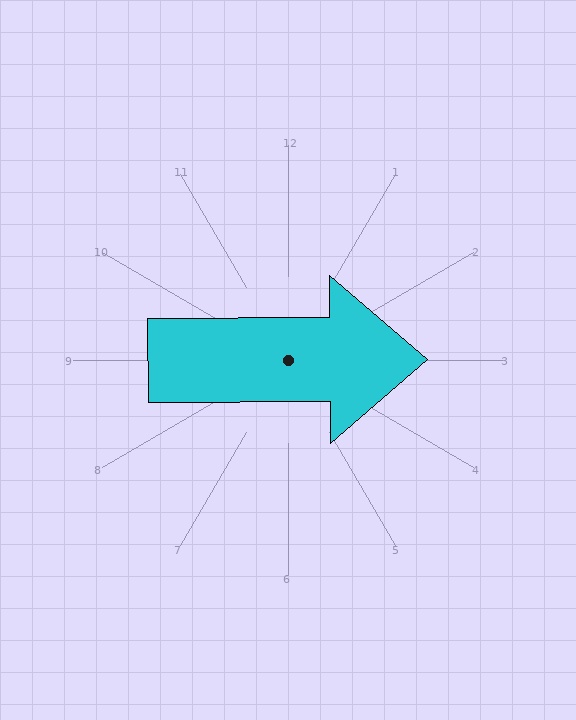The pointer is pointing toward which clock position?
Roughly 3 o'clock.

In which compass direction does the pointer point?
East.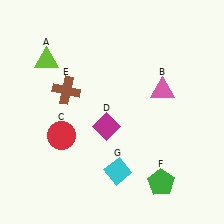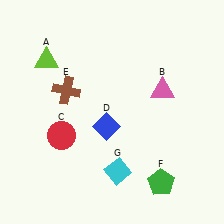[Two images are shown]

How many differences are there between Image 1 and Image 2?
There is 1 difference between the two images.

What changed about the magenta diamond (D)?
In Image 1, D is magenta. In Image 2, it changed to blue.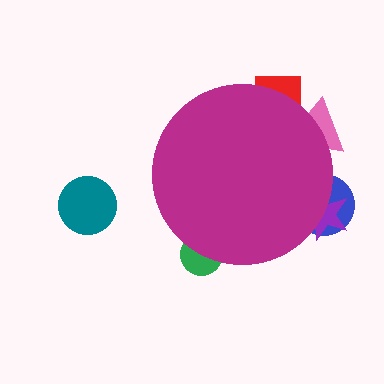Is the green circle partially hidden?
Yes, the green circle is partially hidden behind the magenta circle.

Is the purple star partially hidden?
Yes, the purple star is partially hidden behind the magenta circle.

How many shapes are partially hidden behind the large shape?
5 shapes are partially hidden.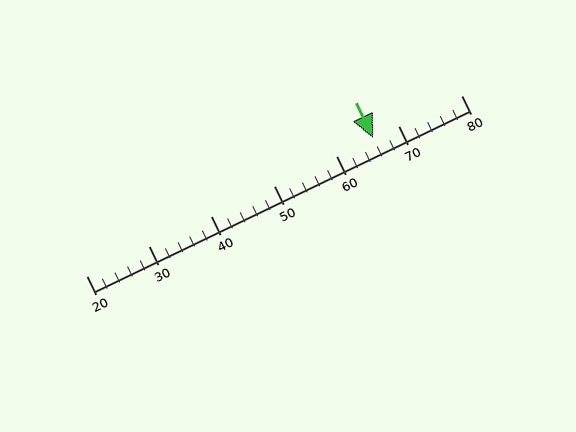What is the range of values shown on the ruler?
The ruler shows values from 20 to 80.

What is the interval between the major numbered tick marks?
The major tick marks are spaced 10 units apart.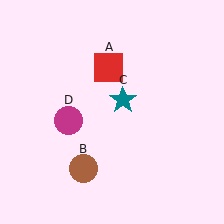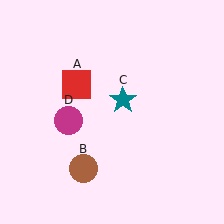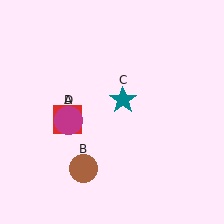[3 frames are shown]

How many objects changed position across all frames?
1 object changed position: red square (object A).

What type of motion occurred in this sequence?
The red square (object A) rotated counterclockwise around the center of the scene.